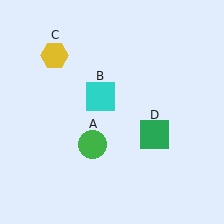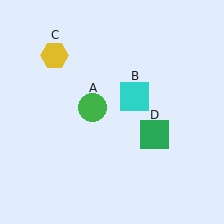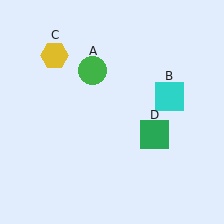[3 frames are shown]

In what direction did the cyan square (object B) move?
The cyan square (object B) moved right.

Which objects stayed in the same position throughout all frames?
Yellow hexagon (object C) and green square (object D) remained stationary.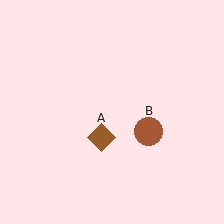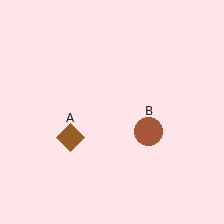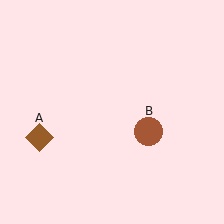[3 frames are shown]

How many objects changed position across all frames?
1 object changed position: brown diamond (object A).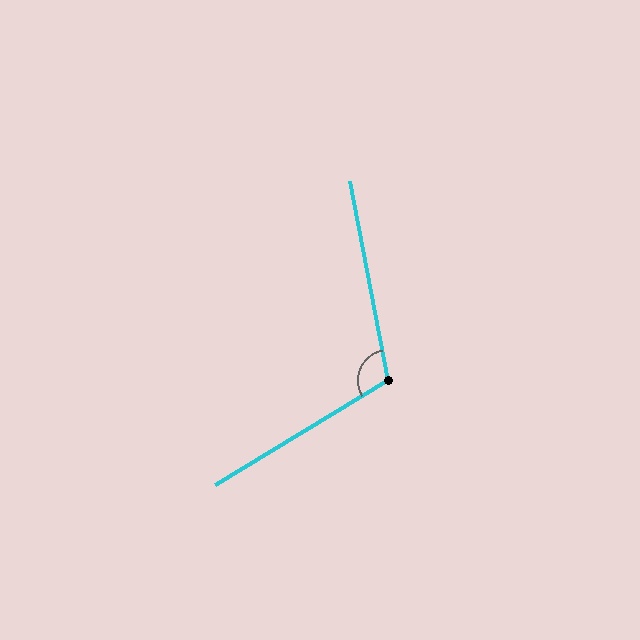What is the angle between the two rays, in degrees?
Approximately 110 degrees.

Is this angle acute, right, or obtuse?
It is obtuse.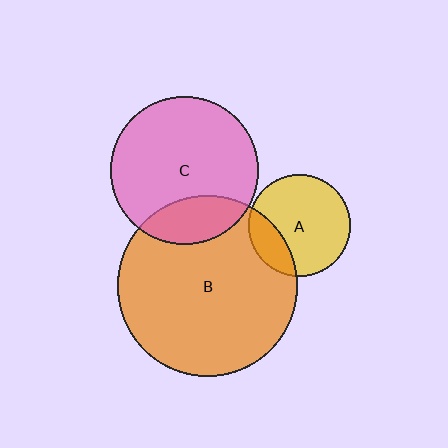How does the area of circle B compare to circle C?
Approximately 1.5 times.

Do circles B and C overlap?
Yes.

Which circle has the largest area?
Circle B (orange).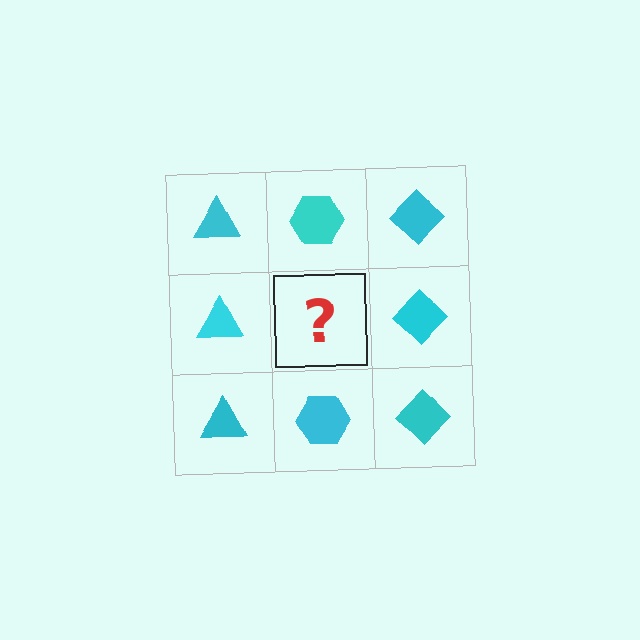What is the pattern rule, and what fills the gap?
The rule is that each column has a consistent shape. The gap should be filled with a cyan hexagon.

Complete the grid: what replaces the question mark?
The question mark should be replaced with a cyan hexagon.